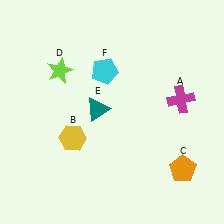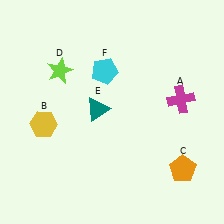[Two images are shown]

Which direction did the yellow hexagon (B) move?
The yellow hexagon (B) moved left.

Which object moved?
The yellow hexagon (B) moved left.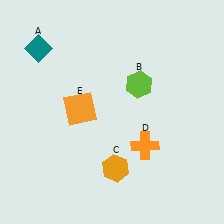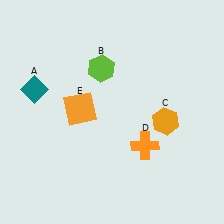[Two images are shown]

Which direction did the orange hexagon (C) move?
The orange hexagon (C) moved right.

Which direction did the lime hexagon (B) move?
The lime hexagon (B) moved left.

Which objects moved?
The objects that moved are: the teal diamond (A), the lime hexagon (B), the orange hexagon (C).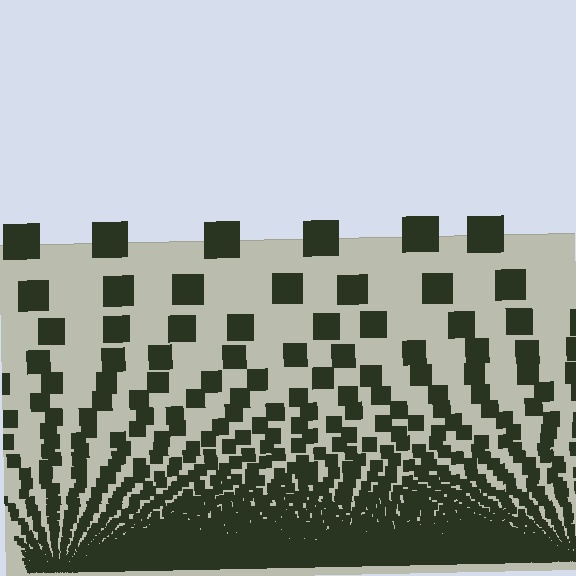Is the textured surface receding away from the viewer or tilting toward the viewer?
The surface appears to tilt toward the viewer. Texture elements get larger and sparser toward the top.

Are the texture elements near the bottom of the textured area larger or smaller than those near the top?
Smaller. The gradient is inverted — elements near the bottom are smaller and denser.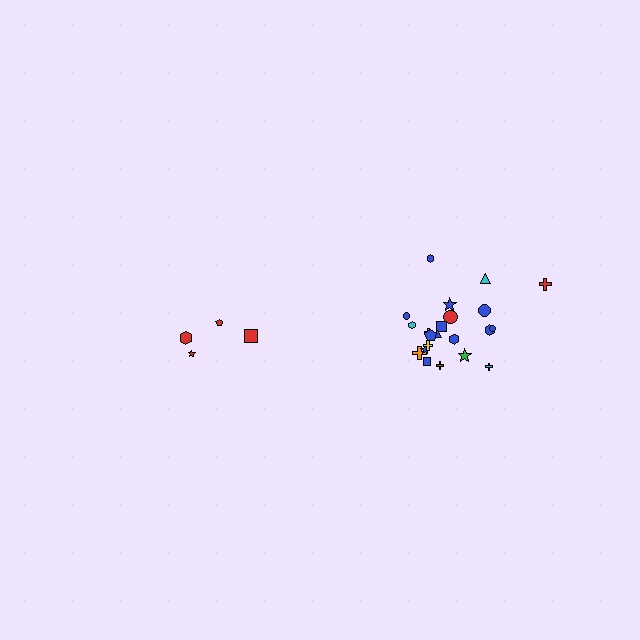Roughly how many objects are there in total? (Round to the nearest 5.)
Roughly 25 objects in total.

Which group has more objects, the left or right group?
The right group.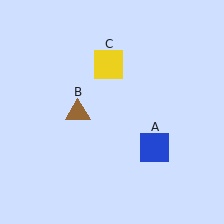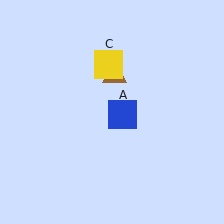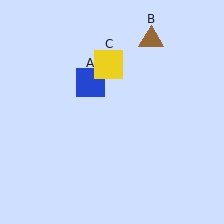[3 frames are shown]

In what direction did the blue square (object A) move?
The blue square (object A) moved up and to the left.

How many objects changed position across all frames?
2 objects changed position: blue square (object A), brown triangle (object B).